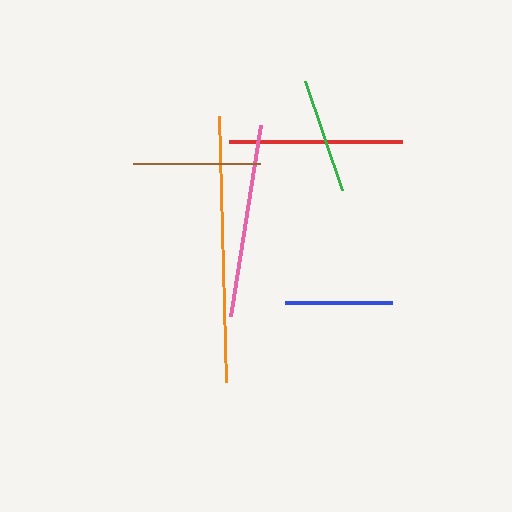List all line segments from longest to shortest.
From longest to shortest: orange, pink, red, brown, green, blue.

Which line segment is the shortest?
The blue line is the shortest at approximately 107 pixels.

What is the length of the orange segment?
The orange segment is approximately 267 pixels long.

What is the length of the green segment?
The green segment is approximately 115 pixels long.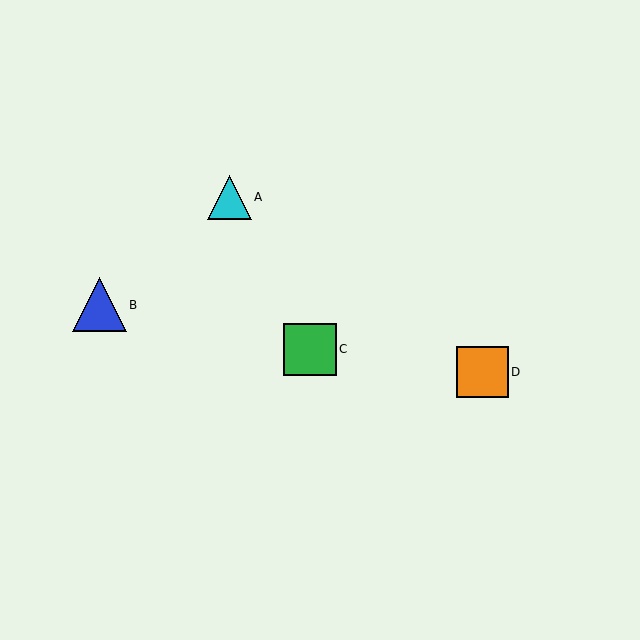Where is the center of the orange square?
The center of the orange square is at (483, 372).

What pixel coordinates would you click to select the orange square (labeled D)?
Click at (483, 372) to select the orange square D.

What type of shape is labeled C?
Shape C is a green square.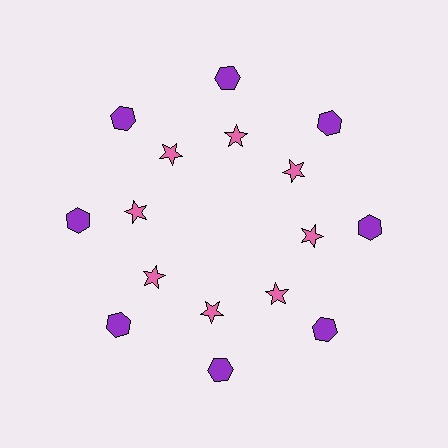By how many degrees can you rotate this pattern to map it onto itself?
The pattern maps onto itself every 45 degrees of rotation.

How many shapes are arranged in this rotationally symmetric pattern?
There are 16 shapes, arranged in 8 groups of 2.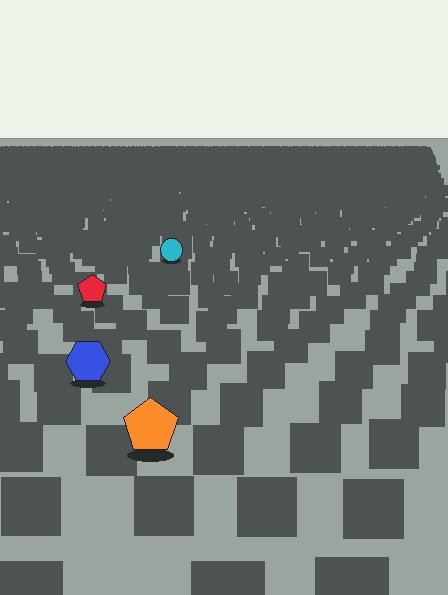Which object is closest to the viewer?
The orange pentagon is closest. The texture marks near it are larger and more spread out.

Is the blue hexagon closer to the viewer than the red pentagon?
Yes. The blue hexagon is closer — you can tell from the texture gradient: the ground texture is coarser near it.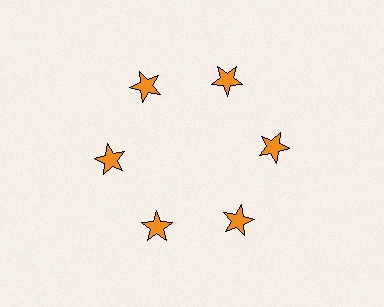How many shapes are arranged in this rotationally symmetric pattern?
There are 6 shapes, arranged in 6 groups of 1.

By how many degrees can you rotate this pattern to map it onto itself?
The pattern maps onto itself every 60 degrees of rotation.